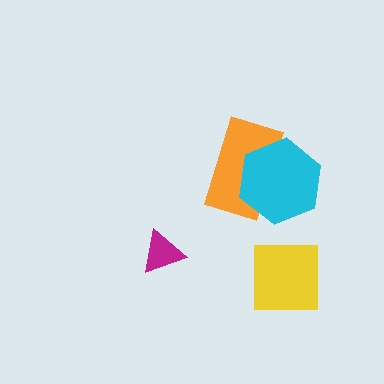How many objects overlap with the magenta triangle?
0 objects overlap with the magenta triangle.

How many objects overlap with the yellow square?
0 objects overlap with the yellow square.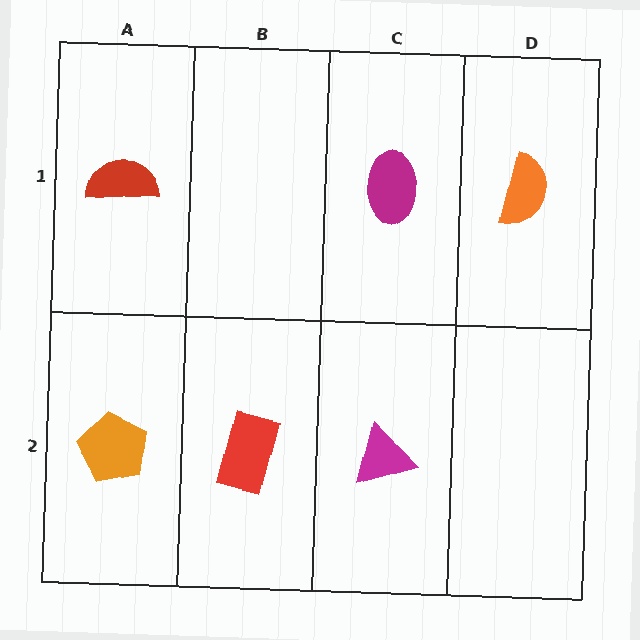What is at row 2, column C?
A magenta triangle.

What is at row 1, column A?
A red semicircle.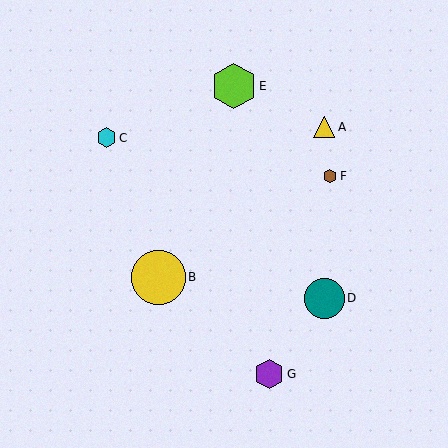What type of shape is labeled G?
Shape G is a purple hexagon.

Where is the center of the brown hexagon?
The center of the brown hexagon is at (330, 176).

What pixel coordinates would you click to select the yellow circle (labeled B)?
Click at (158, 277) to select the yellow circle B.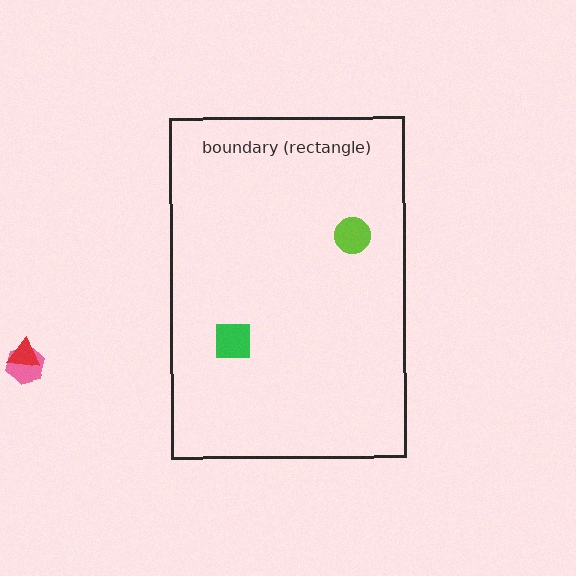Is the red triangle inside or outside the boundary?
Outside.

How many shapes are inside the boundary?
2 inside, 2 outside.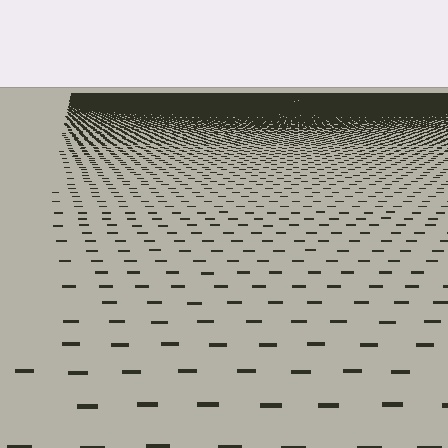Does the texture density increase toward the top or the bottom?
Density increases toward the top.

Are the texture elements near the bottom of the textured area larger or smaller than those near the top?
Larger. Near the bottom, elements are closer to the viewer and appear at a bigger on-screen size.